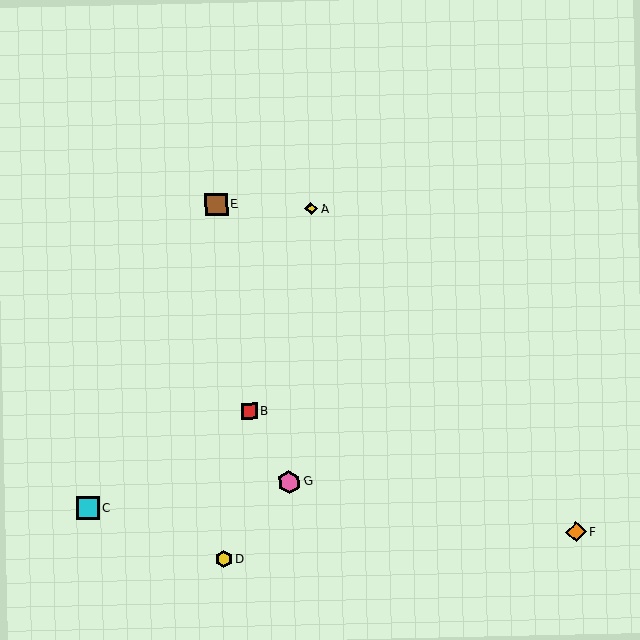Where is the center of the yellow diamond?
The center of the yellow diamond is at (311, 209).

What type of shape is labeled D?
Shape D is a yellow hexagon.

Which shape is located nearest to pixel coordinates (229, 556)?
The yellow hexagon (labeled D) at (224, 559) is nearest to that location.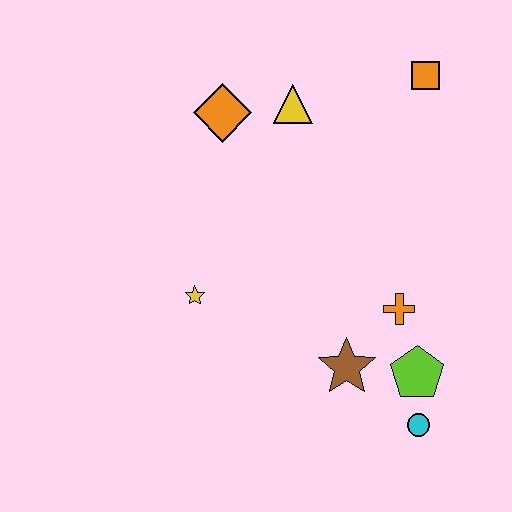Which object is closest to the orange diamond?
The yellow triangle is closest to the orange diamond.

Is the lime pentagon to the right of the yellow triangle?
Yes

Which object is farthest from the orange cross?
The orange diamond is farthest from the orange cross.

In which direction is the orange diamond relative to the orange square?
The orange diamond is to the left of the orange square.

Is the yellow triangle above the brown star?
Yes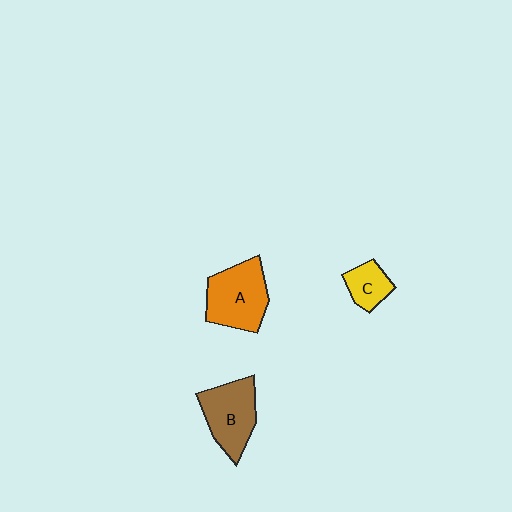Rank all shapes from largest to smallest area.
From largest to smallest: A (orange), B (brown), C (yellow).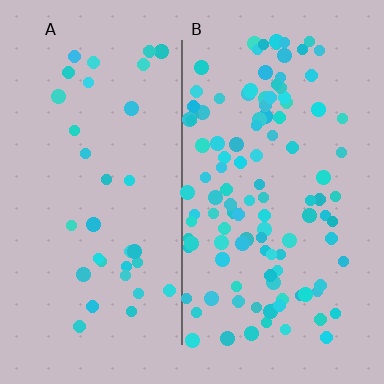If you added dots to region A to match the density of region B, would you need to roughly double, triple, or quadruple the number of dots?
Approximately triple.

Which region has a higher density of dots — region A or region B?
B (the right).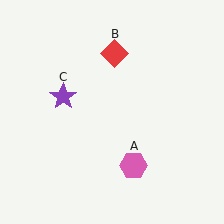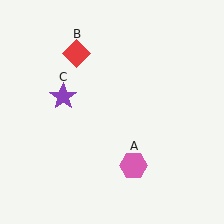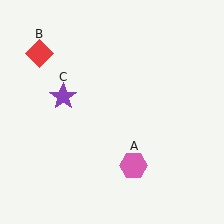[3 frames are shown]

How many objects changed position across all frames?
1 object changed position: red diamond (object B).